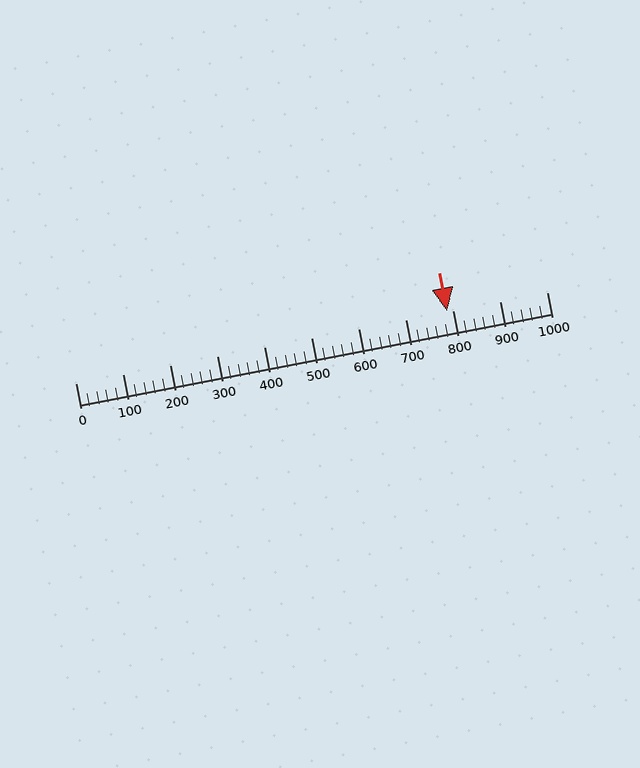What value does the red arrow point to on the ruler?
The red arrow points to approximately 788.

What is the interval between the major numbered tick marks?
The major tick marks are spaced 100 units apart.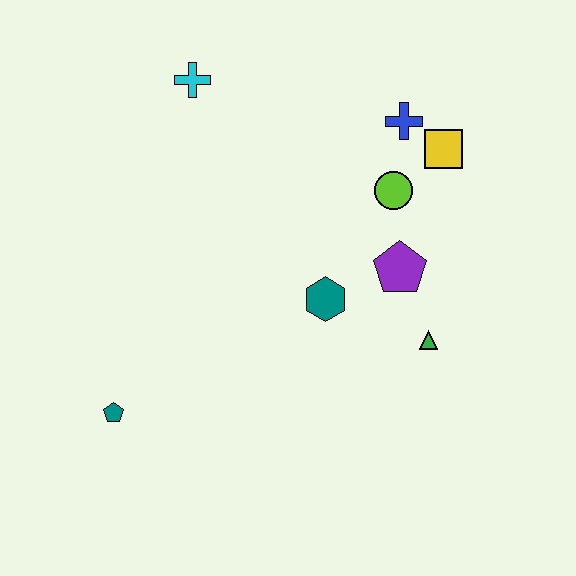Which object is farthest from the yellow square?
The teal pentagon is farthest from the yellow square.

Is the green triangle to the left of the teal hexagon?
No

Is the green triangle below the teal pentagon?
No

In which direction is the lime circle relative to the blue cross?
The lime circle is below the blue cross.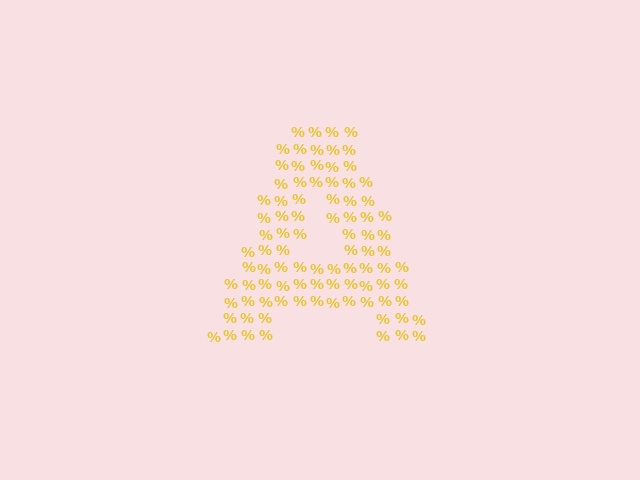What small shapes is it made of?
It is made of small percent signs.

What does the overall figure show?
The overall figure shows the letter A.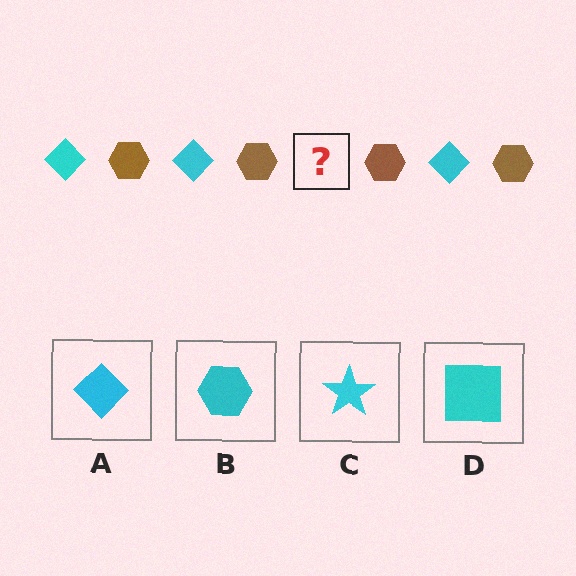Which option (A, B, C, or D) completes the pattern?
A.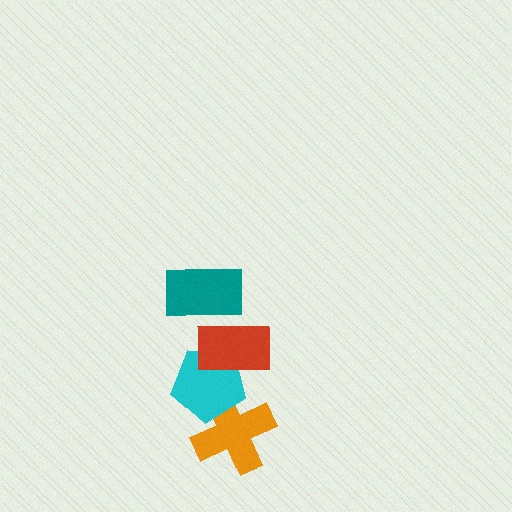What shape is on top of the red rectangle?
The teal rectangle is on top of the red rectangle.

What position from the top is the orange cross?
The orange cross is 4th from the top.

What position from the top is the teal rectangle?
The teal rectangle is 1st from the top.